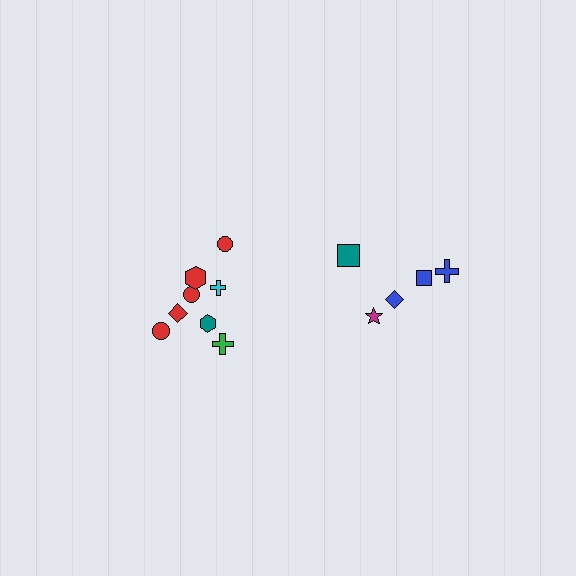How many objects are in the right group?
There are 5 objects.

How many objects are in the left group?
There are 8 objects.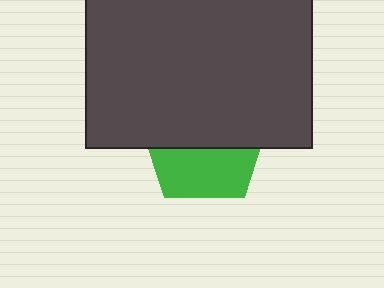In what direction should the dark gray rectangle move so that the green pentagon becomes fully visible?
The dark gray rectangle should move up. That is the shortest direction to clear the overlap and leave the green pentagon fully visible.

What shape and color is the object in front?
The object in front is a dark gray rectangle.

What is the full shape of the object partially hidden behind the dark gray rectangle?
The partially hidden object is a green pentagon.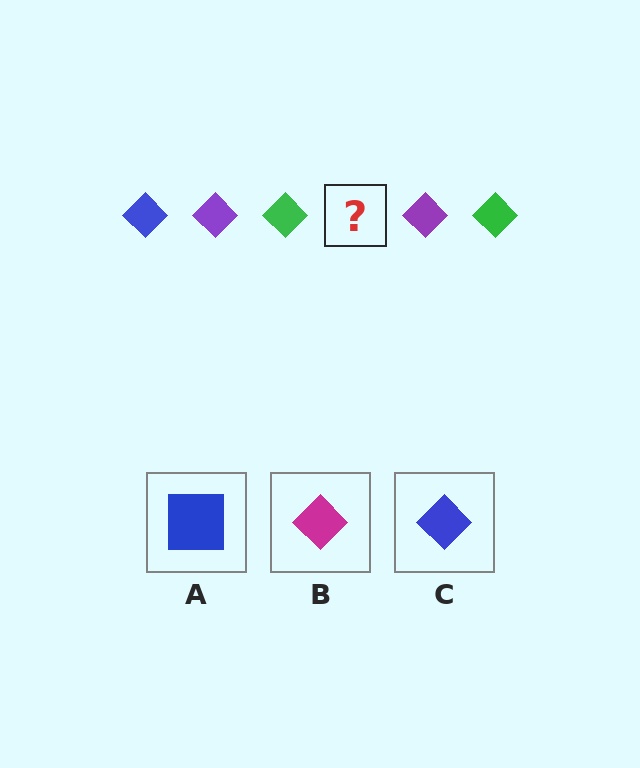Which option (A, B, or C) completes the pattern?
C.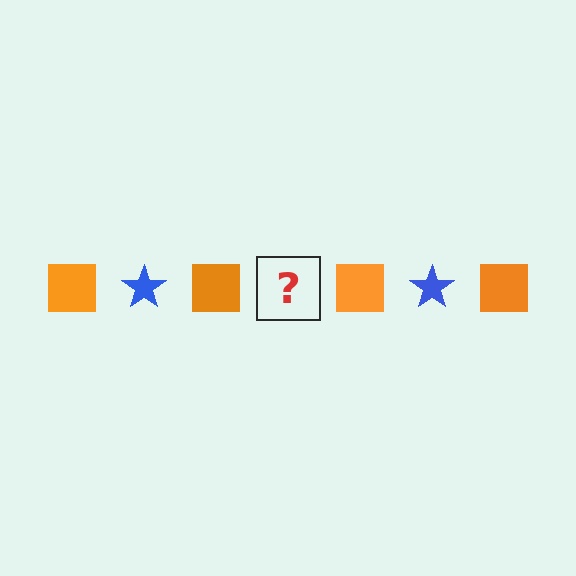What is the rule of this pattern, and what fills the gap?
The rule is that the pattern alternates between orange square and blue star. The gap should be filled with a blue star.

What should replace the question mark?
The question mark should be replaced with a blue star.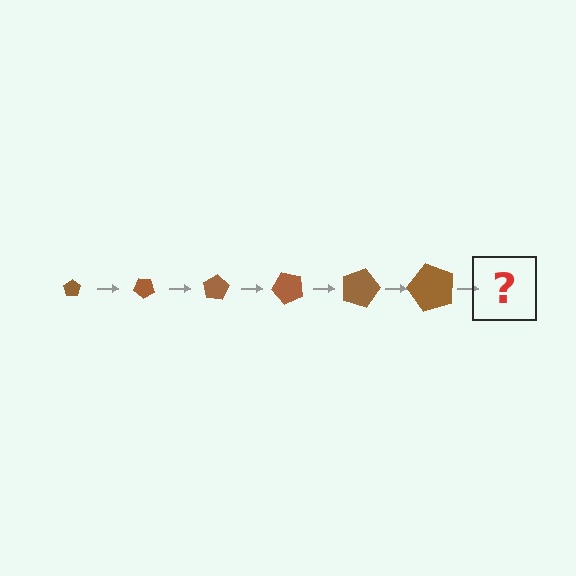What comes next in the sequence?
The next element should be a pentagon, larger than the previous one and rotated 240 degrees from the start.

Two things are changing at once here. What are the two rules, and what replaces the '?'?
The two rules are that the pentagon grows larger each step and it rotates 40 degrees each step. The '?' should be a pentagon, larger than the previous one and rotated 240 degrees from the start.